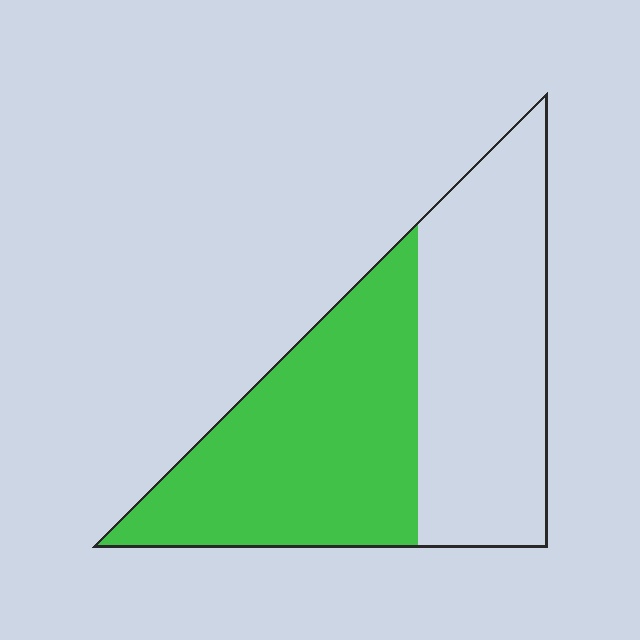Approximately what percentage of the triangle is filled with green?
Approximately 50%.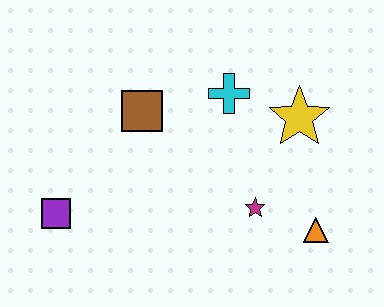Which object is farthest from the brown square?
The orange triangle is farthest from the brown square.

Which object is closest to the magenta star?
The orange triangle is closest to the magenta star.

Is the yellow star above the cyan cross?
No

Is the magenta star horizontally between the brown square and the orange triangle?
Yes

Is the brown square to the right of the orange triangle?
No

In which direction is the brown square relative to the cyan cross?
The brown square is to the left of the cyan cross.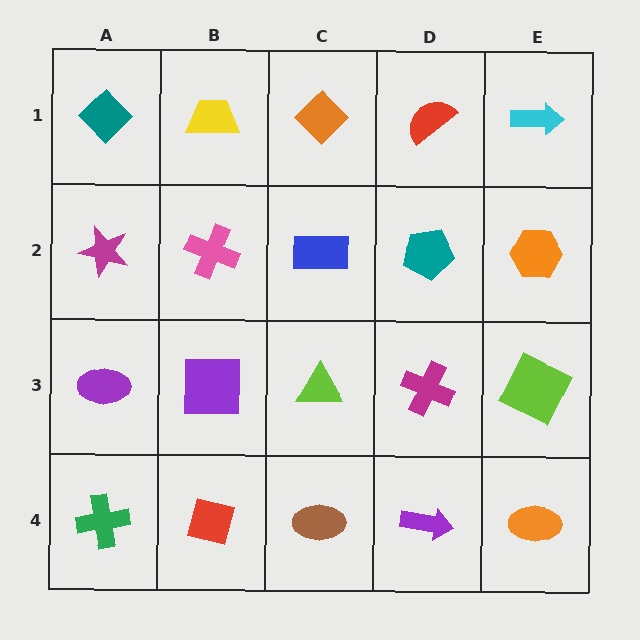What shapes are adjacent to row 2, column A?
A teal diamond (row 1, column A), a purple ellipse (row 3, column A), a pink cross (row 2, column B).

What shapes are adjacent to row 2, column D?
A red semicircle (row 1, column D), a magenta cross (row 3, column D), a blue rectangle (row 2, column C), an orange hexagon (row 2, column E).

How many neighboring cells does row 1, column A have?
2.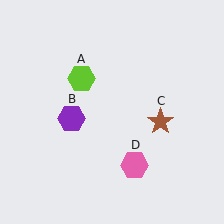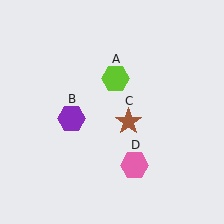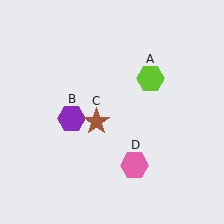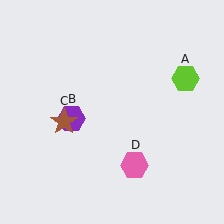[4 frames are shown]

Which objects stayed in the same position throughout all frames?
Purple hexagon (object B) and pink hexagon (object D) remained stationary.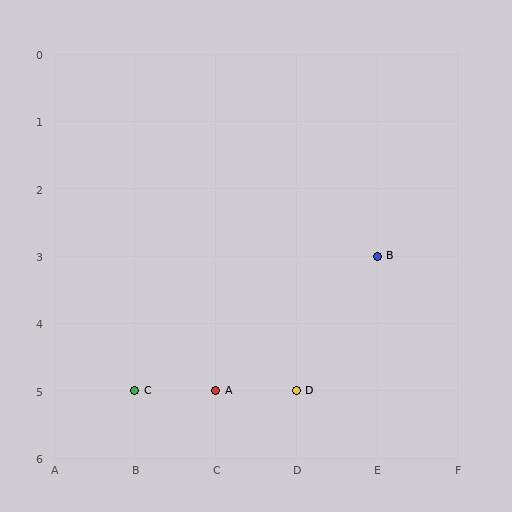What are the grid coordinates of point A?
Point A is at grid coordinates (C, 5).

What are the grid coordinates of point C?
Point C is at grid coordinates (B, 5).